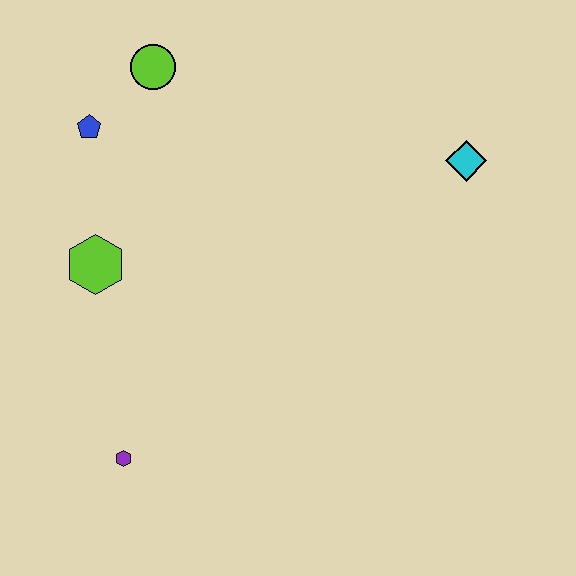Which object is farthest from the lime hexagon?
The cyan diamond is farthest from the lime hexagon.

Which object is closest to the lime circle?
The blue pentagon is closest to the lime circle.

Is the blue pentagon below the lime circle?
Yes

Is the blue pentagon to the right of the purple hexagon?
No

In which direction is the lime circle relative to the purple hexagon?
The lime circle is above the purple hexagon.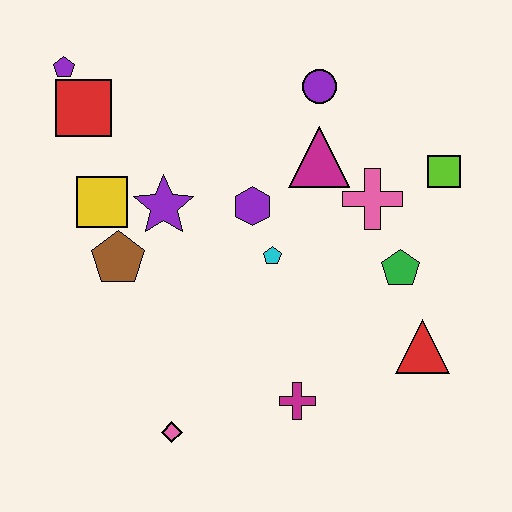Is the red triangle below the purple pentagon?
Yes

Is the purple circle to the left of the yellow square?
No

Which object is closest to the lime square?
The pink cross is closest to the lime square.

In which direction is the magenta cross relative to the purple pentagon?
The magenta cross is below the purple pentagon.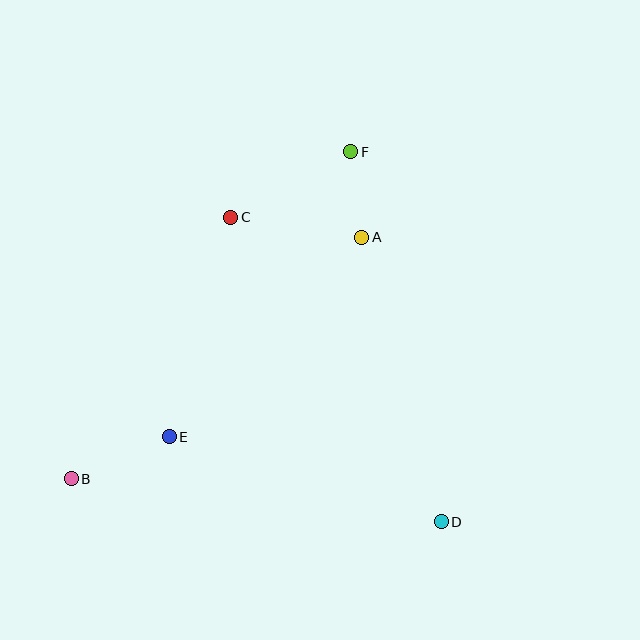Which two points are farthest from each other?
Points B and F are farthest from each other.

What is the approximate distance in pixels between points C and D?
The distance between C and D is approximately 370 pixels.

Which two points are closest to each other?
Points A and F are closest to each other.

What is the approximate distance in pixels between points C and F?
The distance between C and F is approximately 137 pixels.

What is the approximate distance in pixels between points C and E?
The distance between C and E is approximately 228 pixels.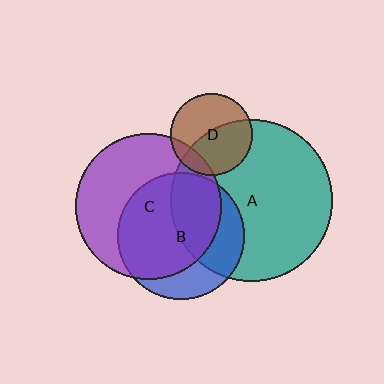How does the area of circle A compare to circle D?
Approximately 3.9 times.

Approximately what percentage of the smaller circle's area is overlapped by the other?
Approximately 45%.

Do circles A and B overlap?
Yes.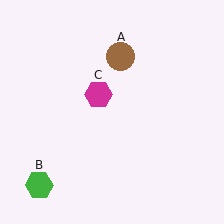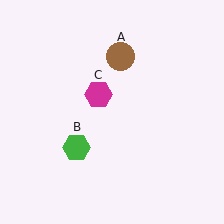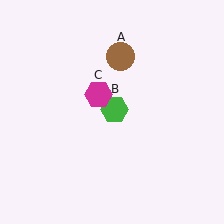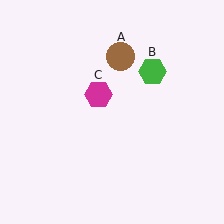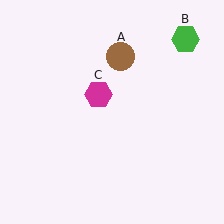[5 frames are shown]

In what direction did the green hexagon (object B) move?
The green hexagon (object B) moved up and to the right.